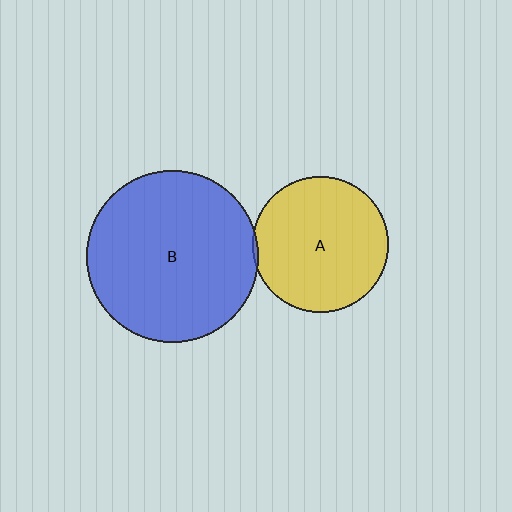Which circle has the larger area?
Circle B (blue).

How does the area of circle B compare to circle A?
Approximately 1.6 times.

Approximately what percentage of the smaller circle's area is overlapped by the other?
Approximately 5%.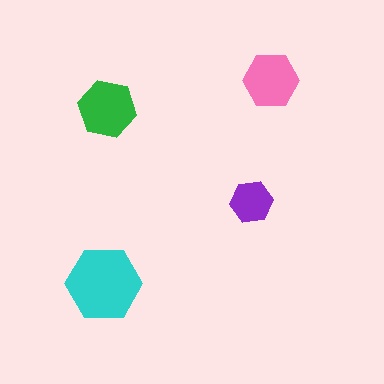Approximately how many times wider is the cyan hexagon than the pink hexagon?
About 1.5 times wider.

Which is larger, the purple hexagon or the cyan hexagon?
The cyan one.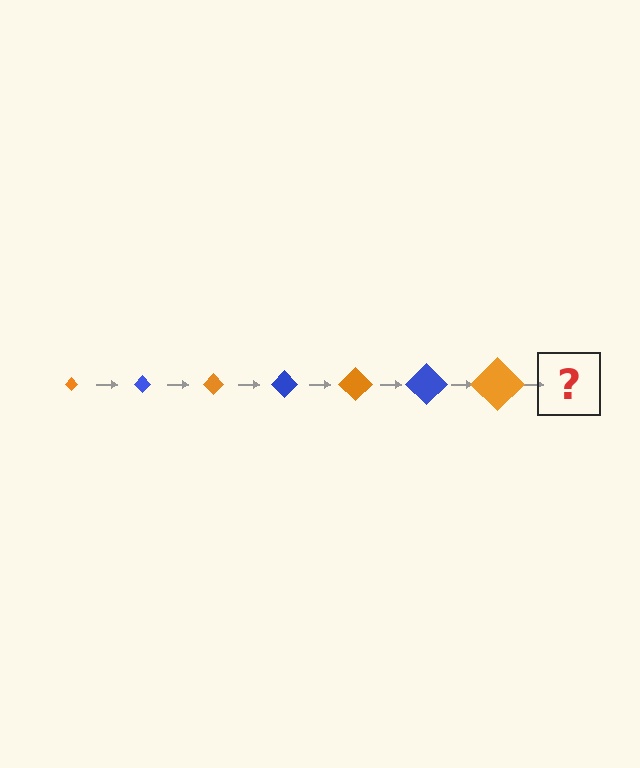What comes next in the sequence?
The next element should be a blue diamond, larger than the previous one.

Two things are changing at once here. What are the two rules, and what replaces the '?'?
The two rules are that the diamond grows larger each step and the color cycles through orange and blue. The '?' should be a blue diamond, larger than the previous one.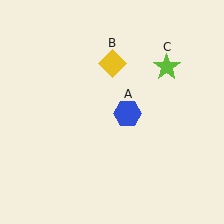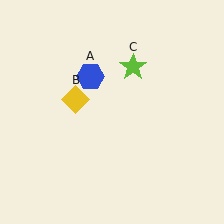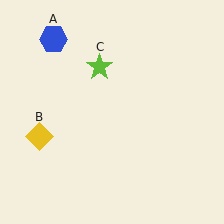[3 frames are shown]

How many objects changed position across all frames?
3 objects changed position: blue hexagon (object A), yellow diamond (object B), lime star (object C).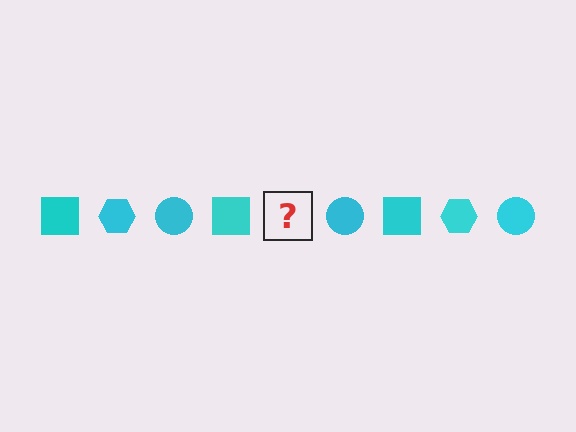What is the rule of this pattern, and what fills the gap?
The rule is that the pattern cycles through square, hexagon, circle shapes in cyan. The gap should be filled with a cyan hexagon.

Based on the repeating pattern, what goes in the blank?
The blank should be a cyan hexagon.